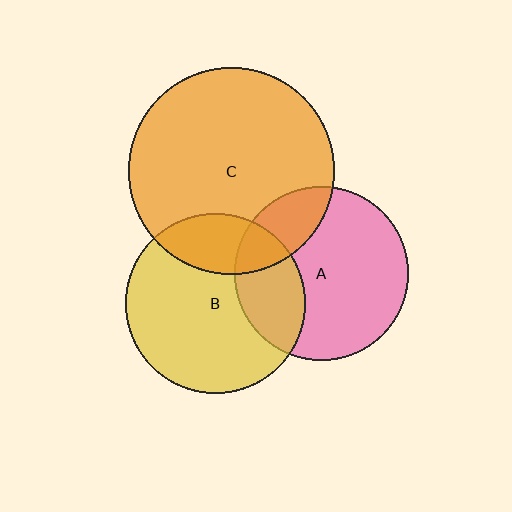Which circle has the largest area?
Circle C (orange).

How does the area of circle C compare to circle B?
Approximately 1.3 times.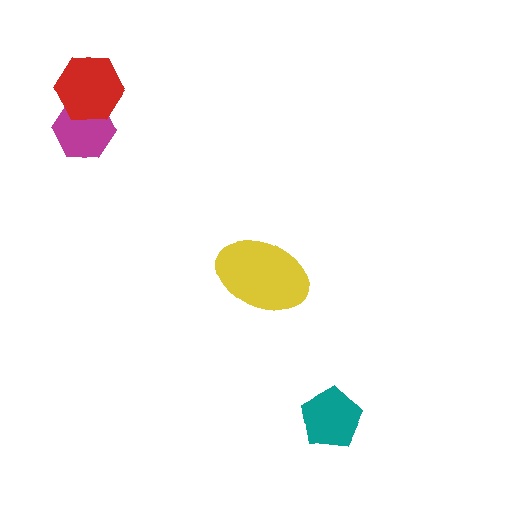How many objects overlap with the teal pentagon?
0 objects overlap with the teal pentagon.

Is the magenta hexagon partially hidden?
Yes, it is partially covered by another shape.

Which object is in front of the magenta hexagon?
The red hexagon is in front of the magenta hexagon.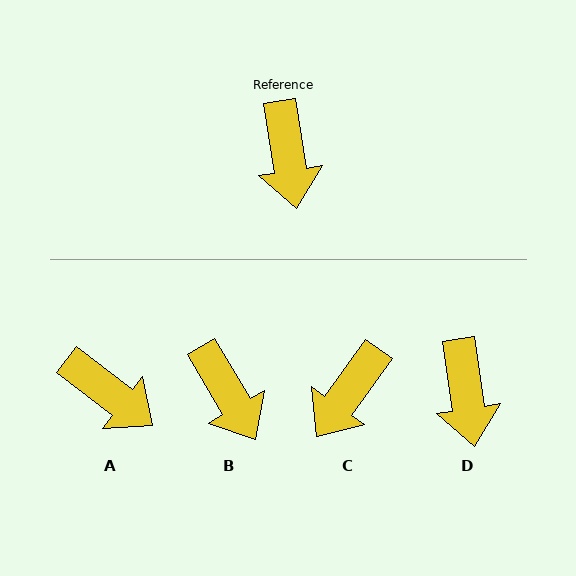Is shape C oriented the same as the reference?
No, it is off by about 44 degrees.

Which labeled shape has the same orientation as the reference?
D.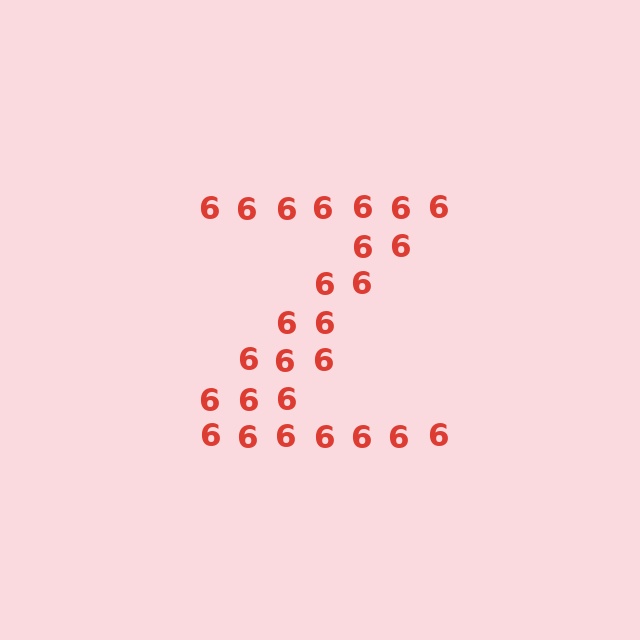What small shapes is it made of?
It is made of small digit 6's.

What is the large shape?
The large shape is the letter Z.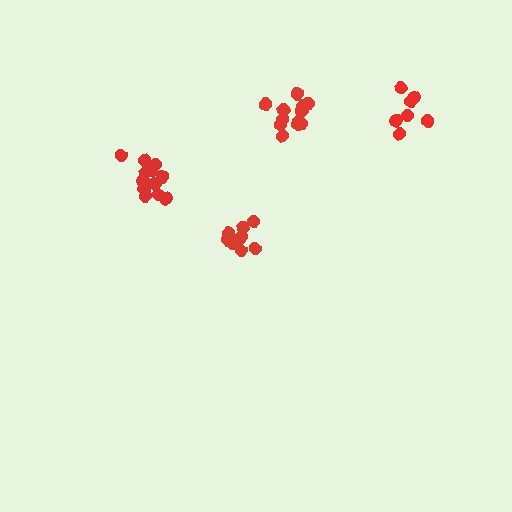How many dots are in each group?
Group 1: 9 dots, Group 2: 12 dots, Group 3: 7 dots, Group 4: 12 dots (40 total).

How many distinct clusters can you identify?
There are 4 distinct clusters.